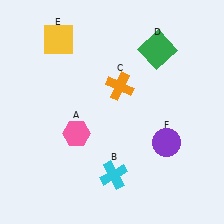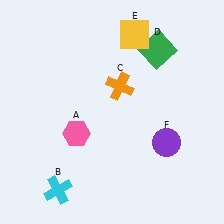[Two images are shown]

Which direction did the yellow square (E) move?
The yellow square (E) moved right.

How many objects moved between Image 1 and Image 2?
2 objects moved between the two images.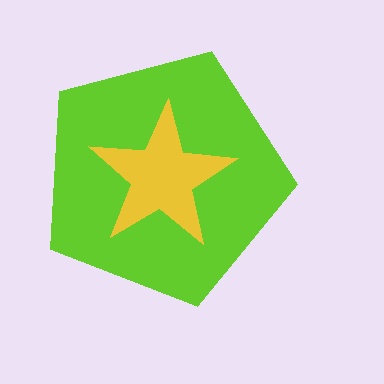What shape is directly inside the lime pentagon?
The yellow star.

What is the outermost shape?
The lime pentagon.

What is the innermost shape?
The yellow star.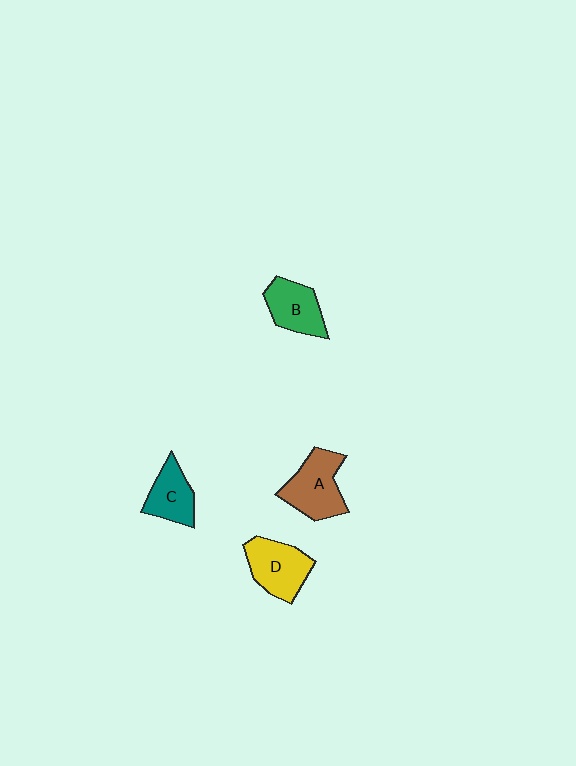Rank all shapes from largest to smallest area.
From largest to smallest: A (brown), D (yellow), B (green), C (teal).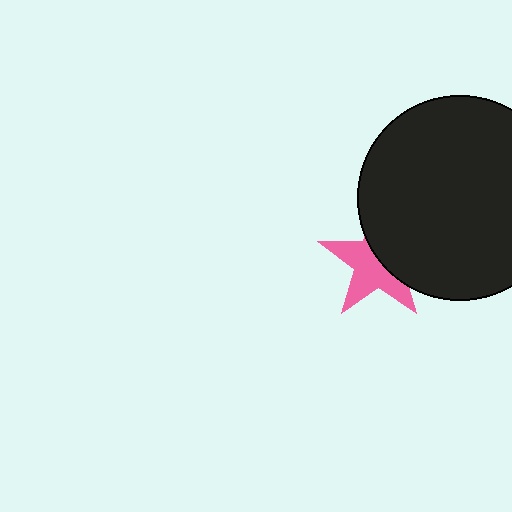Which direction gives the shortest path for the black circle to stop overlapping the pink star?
Moving right gives the shortest separation.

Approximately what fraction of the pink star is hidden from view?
Roughly 44% of the pink star is hidden behind the black circle.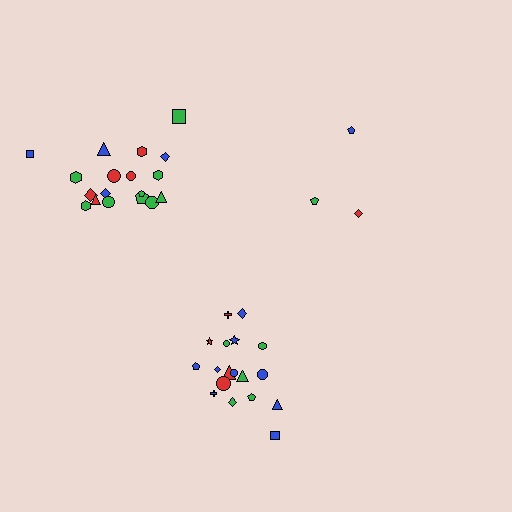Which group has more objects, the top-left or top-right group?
The top-left group.